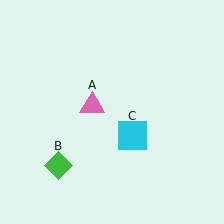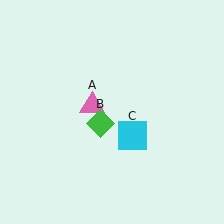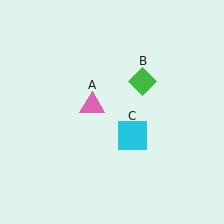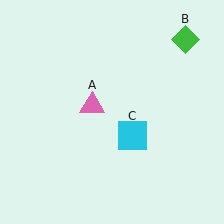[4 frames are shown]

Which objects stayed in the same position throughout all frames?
Pink triangle (object A) and cyan square (object C) remained stationary.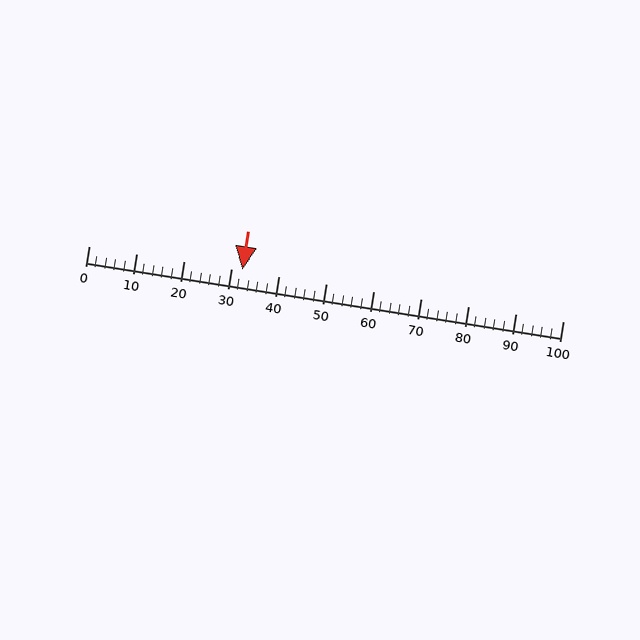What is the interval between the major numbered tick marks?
The major tick marks are spaced 10 units apart.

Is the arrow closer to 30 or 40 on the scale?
The arrow is closer to 30.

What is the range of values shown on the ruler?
The ruler shows values from 0 to 100.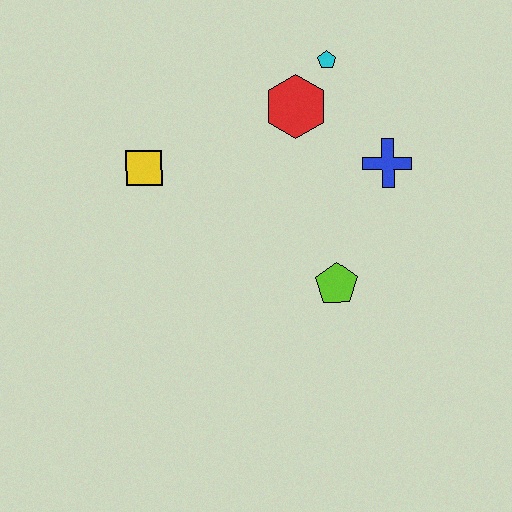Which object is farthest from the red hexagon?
The lime pentagon is farthest from the red hexagon.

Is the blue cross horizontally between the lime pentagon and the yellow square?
No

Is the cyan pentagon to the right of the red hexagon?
Yes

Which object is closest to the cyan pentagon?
The red hexagon is closest to the cyan pentagon.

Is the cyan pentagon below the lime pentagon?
No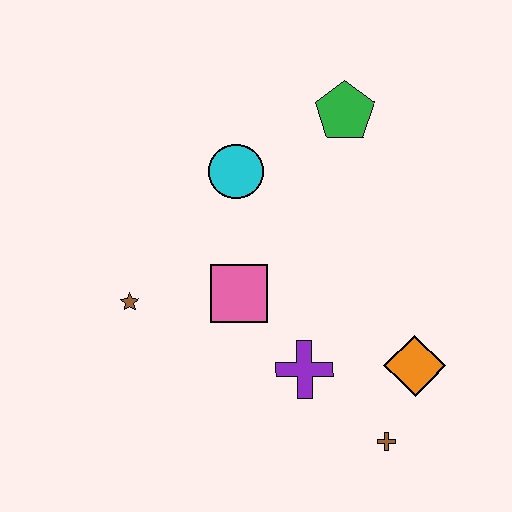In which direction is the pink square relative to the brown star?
The pink square is to the right of the brown star.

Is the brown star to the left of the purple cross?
Yes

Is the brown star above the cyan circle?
No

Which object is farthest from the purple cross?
The green pentagon is farthest from the purple cross.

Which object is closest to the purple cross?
The pink square is closest to the purple cross.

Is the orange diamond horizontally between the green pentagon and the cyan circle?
No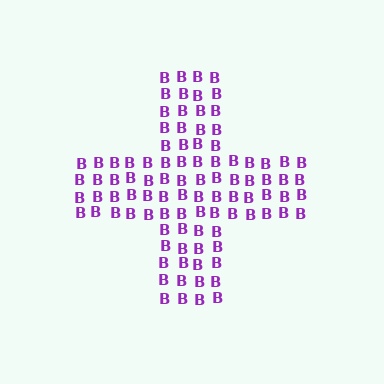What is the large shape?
The large shape is a cross.